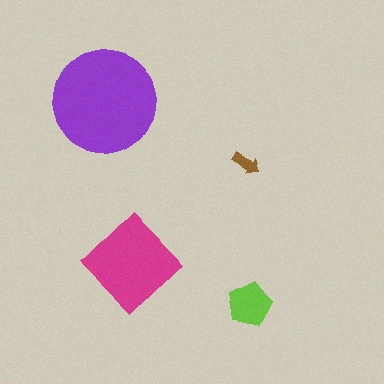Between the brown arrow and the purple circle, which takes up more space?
The purple circle.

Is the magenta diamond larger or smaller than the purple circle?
Smaller.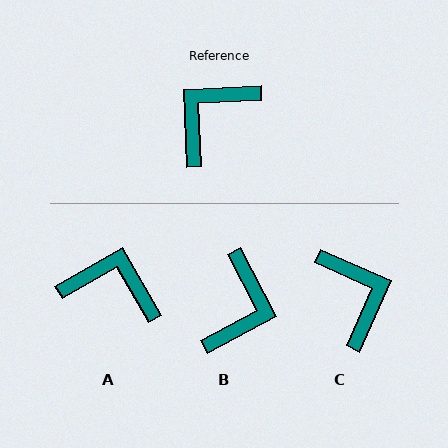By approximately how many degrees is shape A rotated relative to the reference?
Approximately 63 degrees clockwise.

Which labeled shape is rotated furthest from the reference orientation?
B, about 155 degrees away.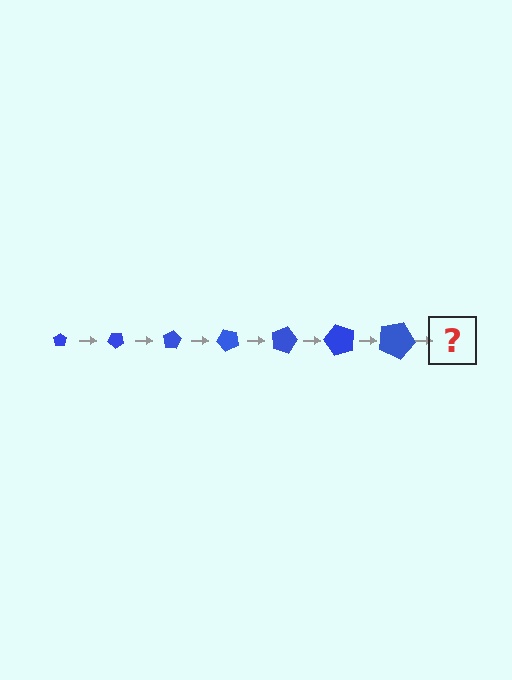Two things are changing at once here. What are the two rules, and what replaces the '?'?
The two rules are that the pentagon grows larger each step and it rotates 40 degrees each step. The '?' should be a pentagon, larger than the previous one and rotated 280 degrees from the start.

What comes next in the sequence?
The next element should be a pentagon, larger than the previous one and rotated 280 degrees from the start.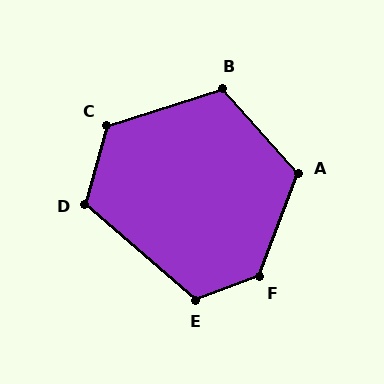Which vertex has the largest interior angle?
F, at approximately 131 degrees.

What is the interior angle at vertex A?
Approximately 118 degrees (obtuse).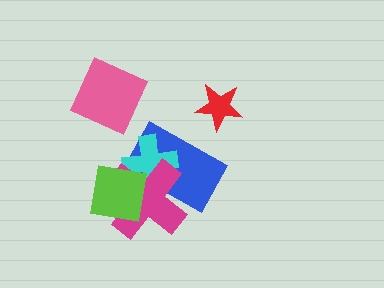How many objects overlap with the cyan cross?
3 objects overlap with the cyan cross.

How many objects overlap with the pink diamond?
0 objects overlap with the pink diamond.